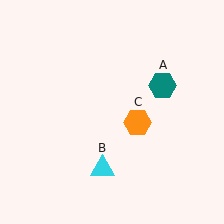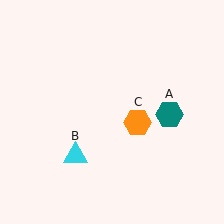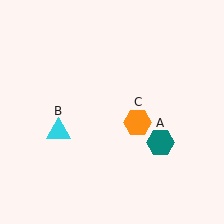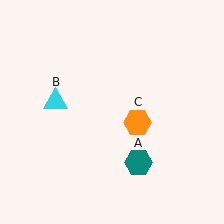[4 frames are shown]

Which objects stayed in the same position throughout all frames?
Orange hexagon (object C) remained stationary.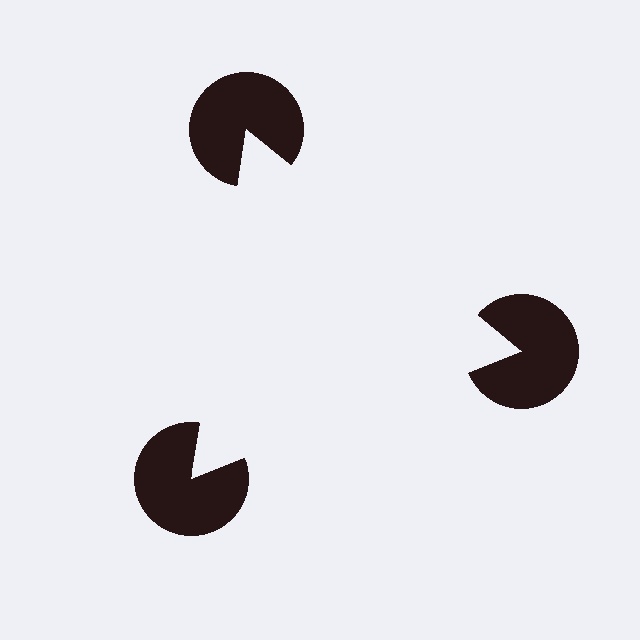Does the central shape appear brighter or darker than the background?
It typically appears slightly brighter than the background, even though no actual brightness change is drawn.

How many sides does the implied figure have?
3 sides.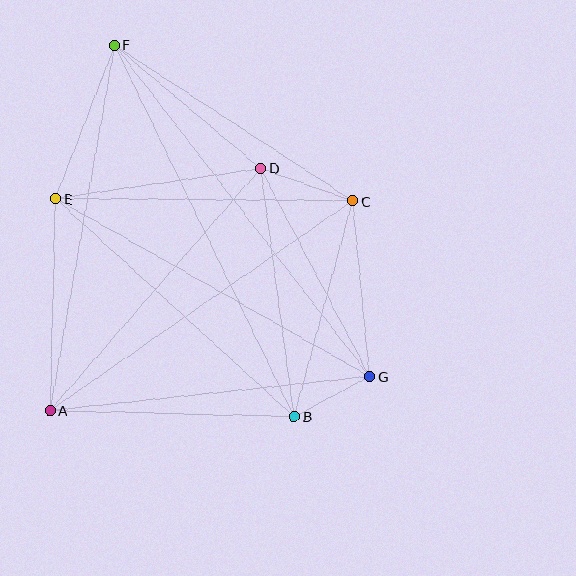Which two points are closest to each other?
Points B and G are closest to each other.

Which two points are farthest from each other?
Points F and G are farthest from each other.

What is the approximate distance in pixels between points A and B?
The distance between A and B is approximately 244 pixels.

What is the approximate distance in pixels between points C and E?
The distance between C and E is approximately 297 pixels.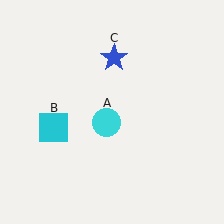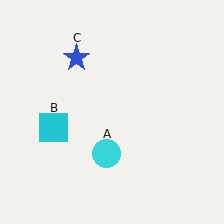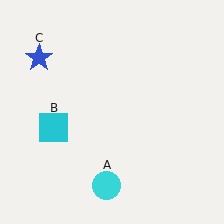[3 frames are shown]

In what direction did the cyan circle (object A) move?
The cyan circle (object A) moved down.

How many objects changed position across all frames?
2 objects changed position: cyan circle (object A), blue star (object C).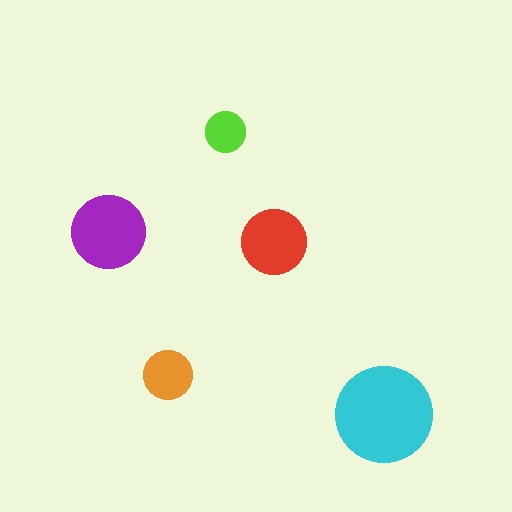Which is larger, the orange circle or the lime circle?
The orange one.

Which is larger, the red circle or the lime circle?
The red one.